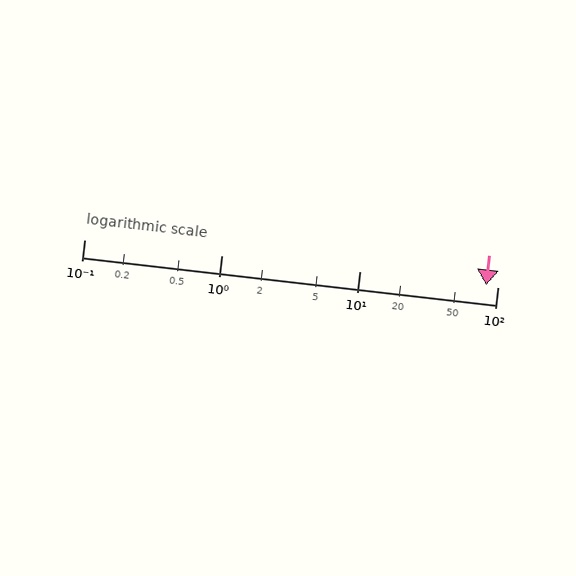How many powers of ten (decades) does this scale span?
The scale spans 3 decades, from 0.1 to 100.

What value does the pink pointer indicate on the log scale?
The pointer indicates approximately 83.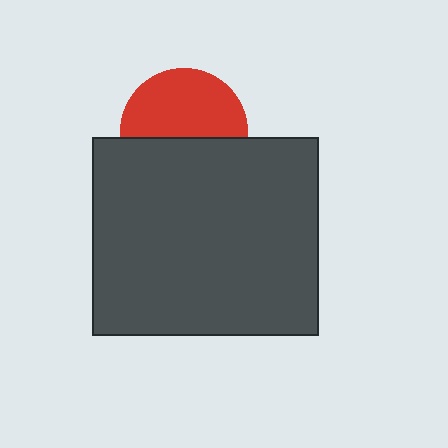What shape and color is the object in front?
The object in front is a dark gray rectangle.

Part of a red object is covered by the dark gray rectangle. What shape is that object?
It is a circle.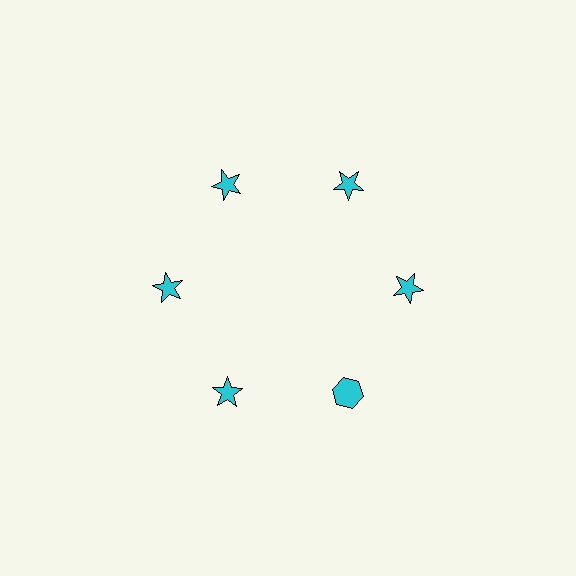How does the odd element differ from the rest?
It has a different shape: hexagon instead of star.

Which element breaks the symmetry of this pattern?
The cyan hexagon at roughly the 5 o'clock position breaks the symmetry. All other shapes are cyan stars.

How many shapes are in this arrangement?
There are 6 shapes arranged in a ring pattern.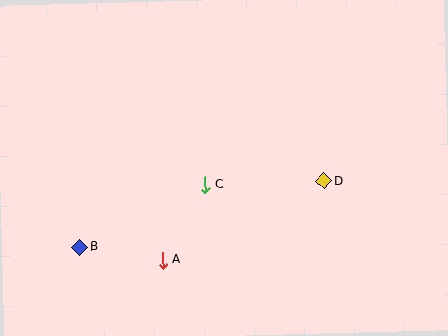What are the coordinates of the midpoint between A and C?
The midpoint between A and C is at (184, 222).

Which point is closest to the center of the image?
Point C at (205, 185) is closest to the center.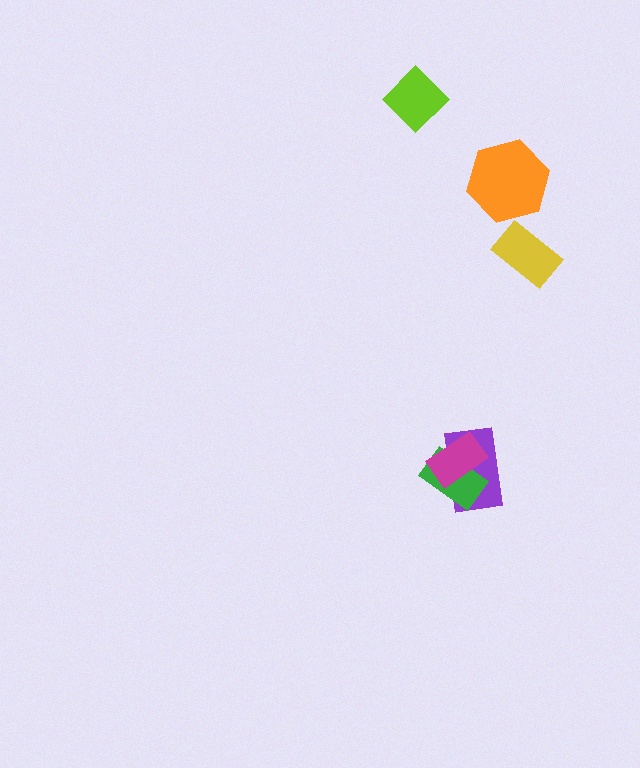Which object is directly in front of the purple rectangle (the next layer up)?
The green rectangle is directly in front of the purple rectangle.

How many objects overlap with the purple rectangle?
2 objects overlap with the purple rectangle.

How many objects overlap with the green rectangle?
2 objects overlap with the green rectangle.